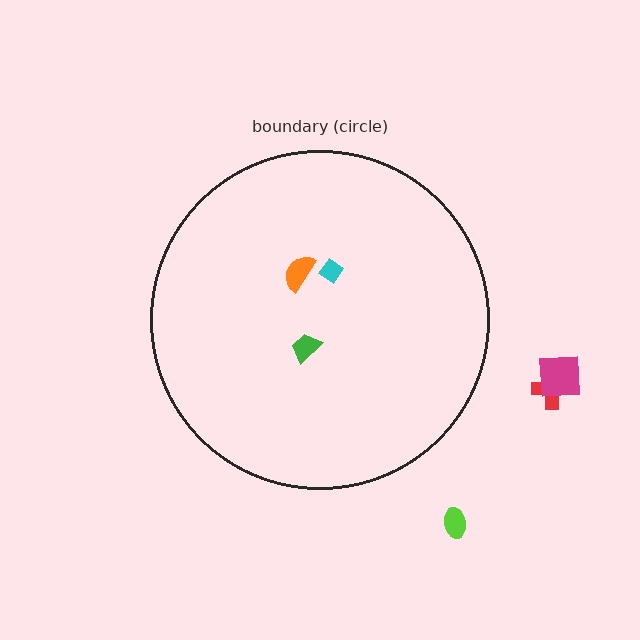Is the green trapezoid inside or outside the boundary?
Inside.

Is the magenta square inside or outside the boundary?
Outside.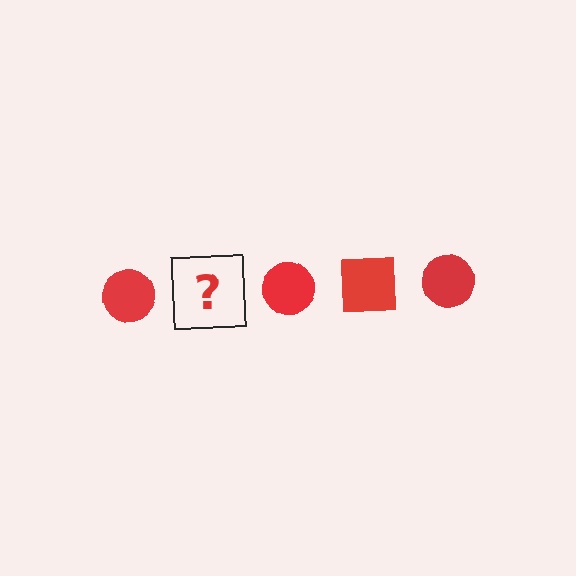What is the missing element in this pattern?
The missing element is a red square.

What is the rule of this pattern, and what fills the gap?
The rule is that the pattern cycles through circle, square shapes in red. The gap should be filled with a red square.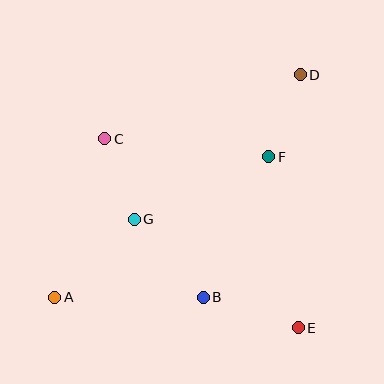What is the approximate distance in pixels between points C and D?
The distance between C and D is approximately 206 pixels.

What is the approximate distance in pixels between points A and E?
The distance between A and E is approximately 246 pixels.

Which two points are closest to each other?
Points C and G are closest to each other.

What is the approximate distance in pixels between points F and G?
The distance between F and G is approximately 149 pixels.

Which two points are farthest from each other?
Points A and D are farthest from each other.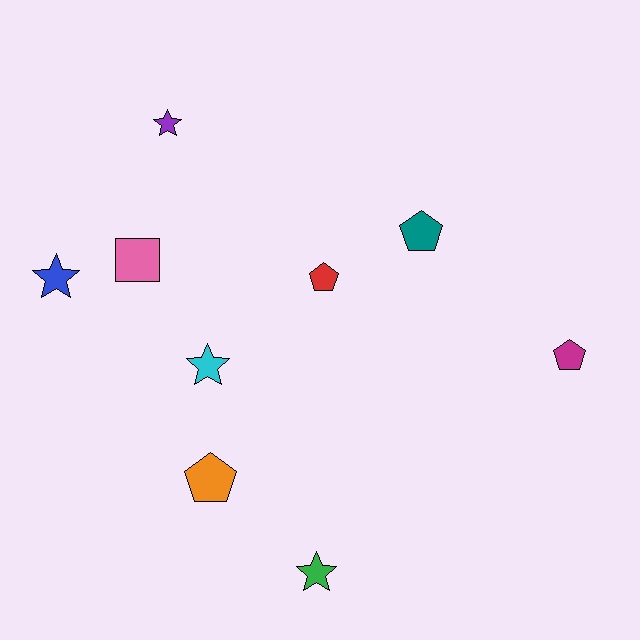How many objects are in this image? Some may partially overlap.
There are 9 objects.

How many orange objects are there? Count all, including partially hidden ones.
There is 1 orange object.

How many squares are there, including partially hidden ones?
There is 1 square.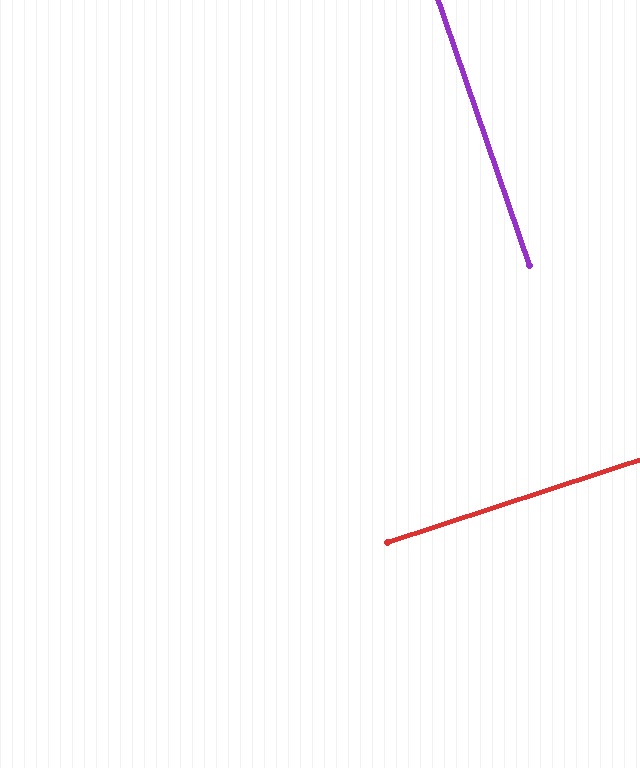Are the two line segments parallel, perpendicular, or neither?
Perpendicular — they meet at approximately 89°.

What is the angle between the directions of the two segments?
Approximately 89 degrees.